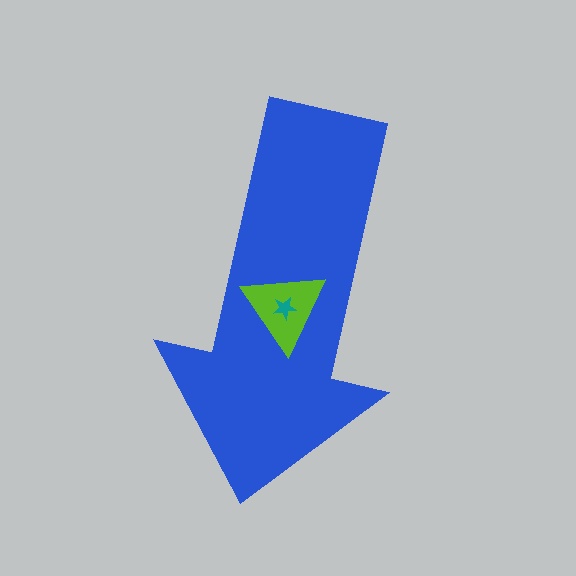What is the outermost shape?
The blue arrow.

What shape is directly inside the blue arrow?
The lime triangle.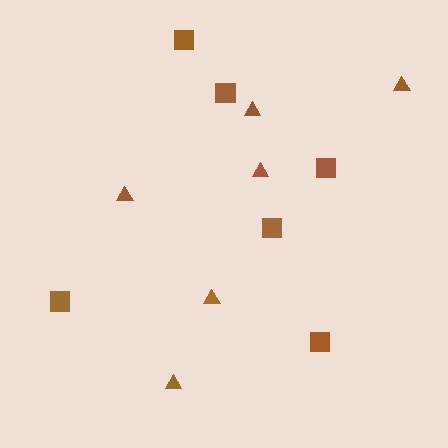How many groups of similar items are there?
There are 2 groups: one group of squares (6) and one group of triangles (6).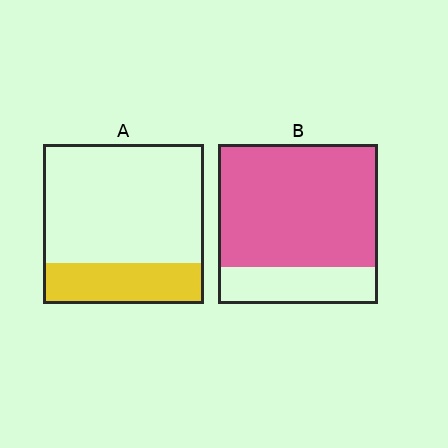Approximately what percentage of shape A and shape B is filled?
A is approximately 25% and B is approximately 75%.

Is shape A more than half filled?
No.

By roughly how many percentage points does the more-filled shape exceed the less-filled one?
By roughly 50 percentage points (B over A).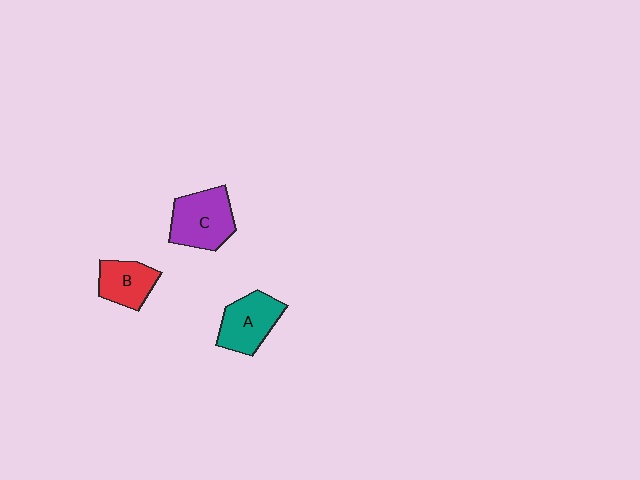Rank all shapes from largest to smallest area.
From largest to smallest: C (purple), A (teal), B (red).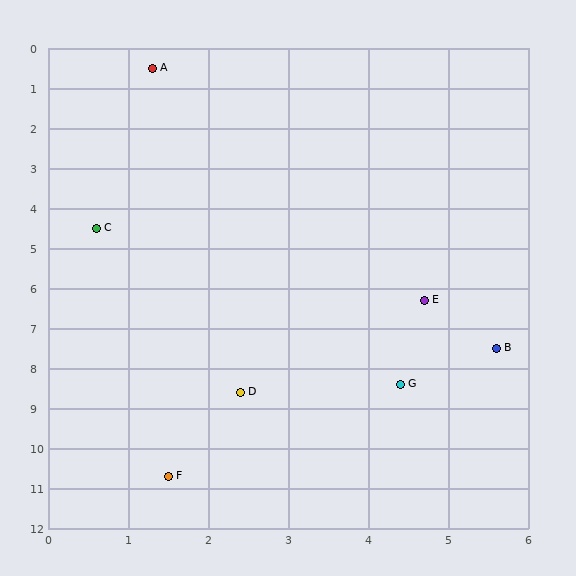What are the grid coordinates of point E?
Point E is at approximately (4.7, 6.3).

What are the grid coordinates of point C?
Point C is at approximately (0.6, 4.5).